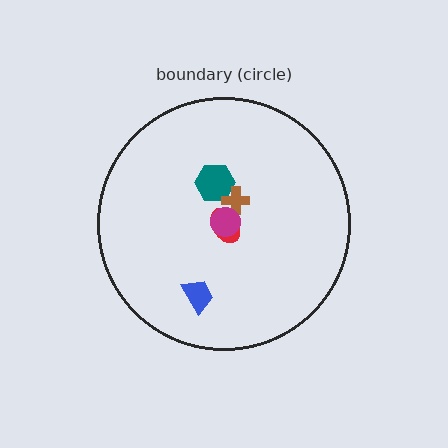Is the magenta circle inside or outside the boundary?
Inside.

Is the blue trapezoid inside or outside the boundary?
Inside.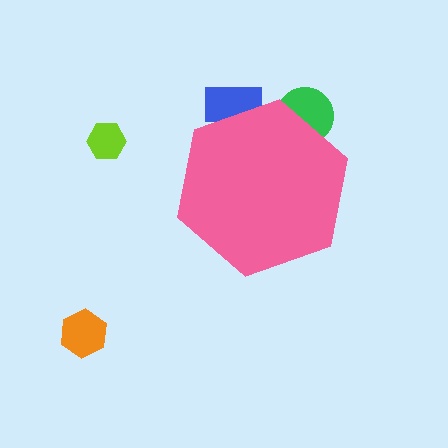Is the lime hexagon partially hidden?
No, the lime hexagon is fully visible.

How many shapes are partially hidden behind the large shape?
2 shapes are partially hidden.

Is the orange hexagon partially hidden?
No, the orange hexagon is fully visible.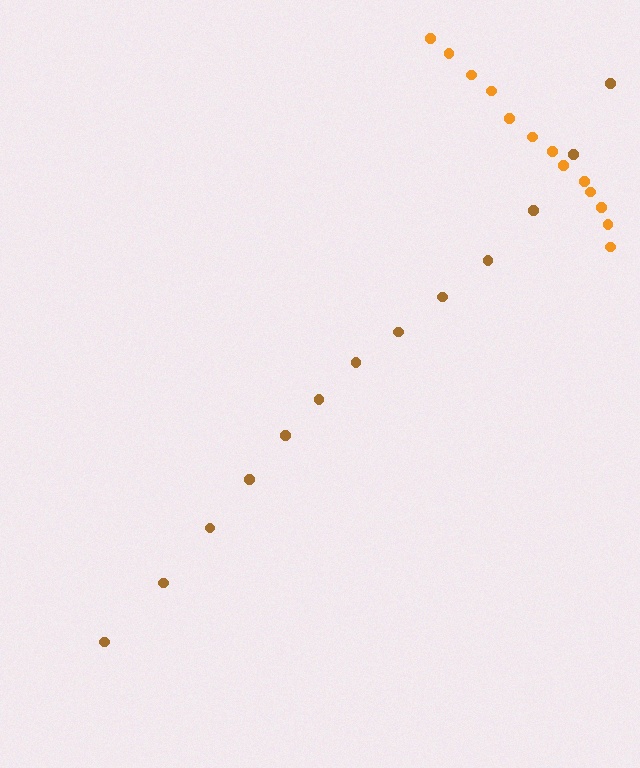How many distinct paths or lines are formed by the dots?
There are 2 distinct paths.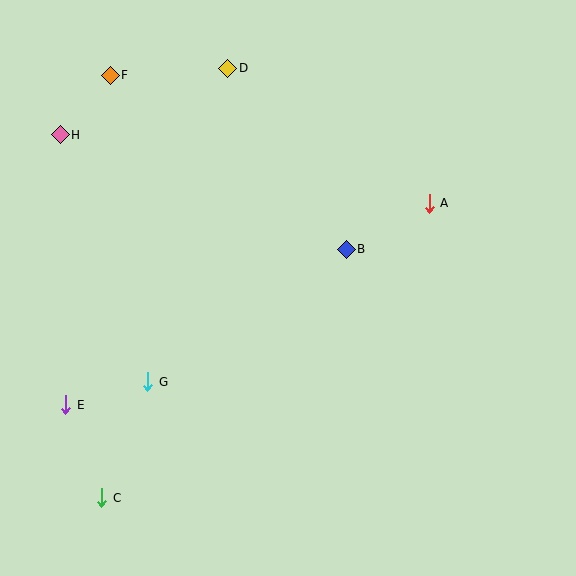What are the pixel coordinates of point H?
Point H is at (60, 135).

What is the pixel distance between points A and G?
The distance between A and G is 333 pixels.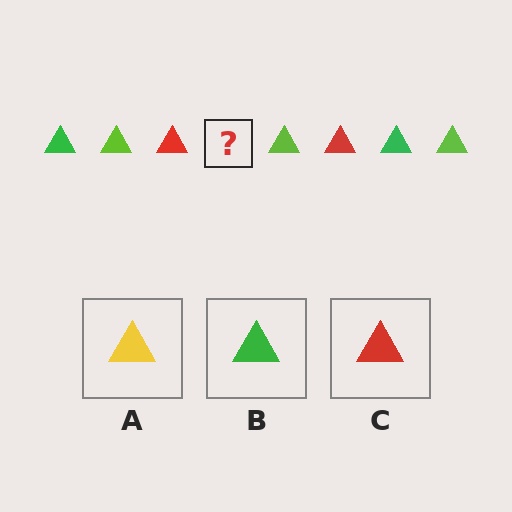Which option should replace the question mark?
Option B.